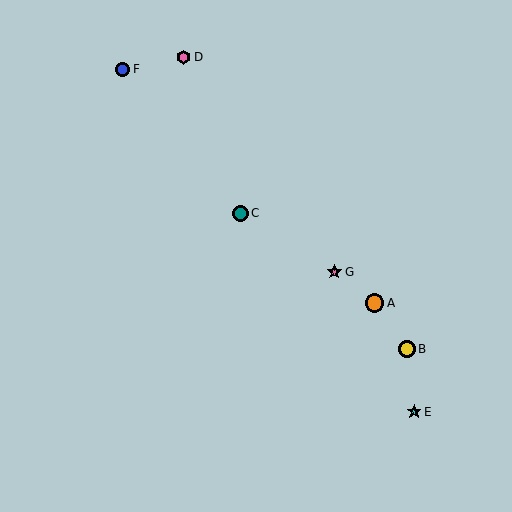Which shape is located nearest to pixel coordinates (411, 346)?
The yellow circle (labeled B) at (407, 349) is nearest to that location.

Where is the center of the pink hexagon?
The center of the pink hexagon is at (184, 57).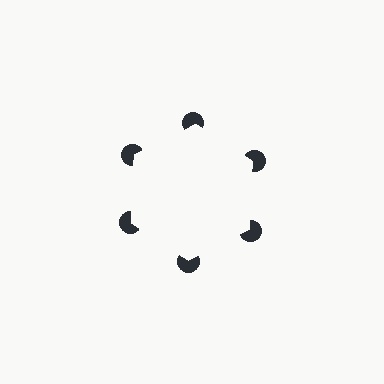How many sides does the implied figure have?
6 sides.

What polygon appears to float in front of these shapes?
An illusory hexagon — its edges are inferred from the aligned wedge cuts in the pac-man discs, not physically drawn.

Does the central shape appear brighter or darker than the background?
It typically appears slightly brighter than the background, even though no actual brightness change is drawn.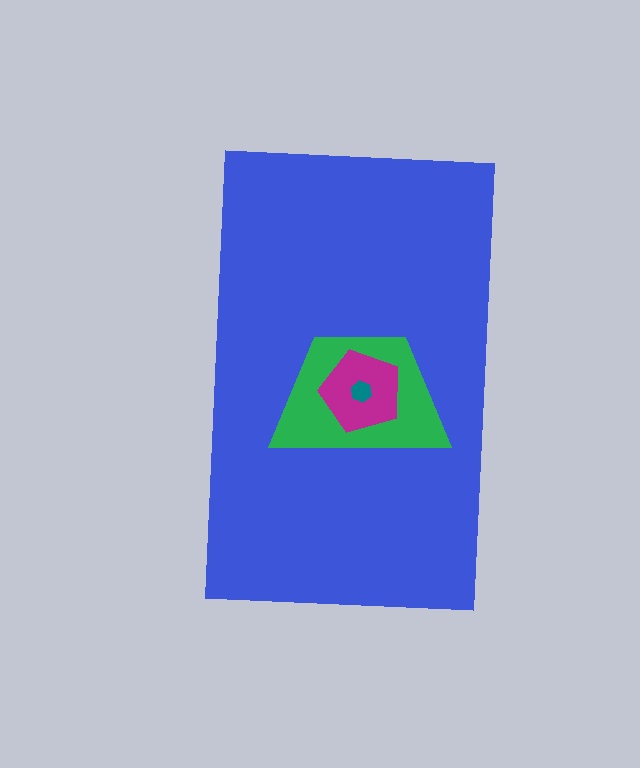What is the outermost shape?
The blue rectangle.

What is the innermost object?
The teal hexagon.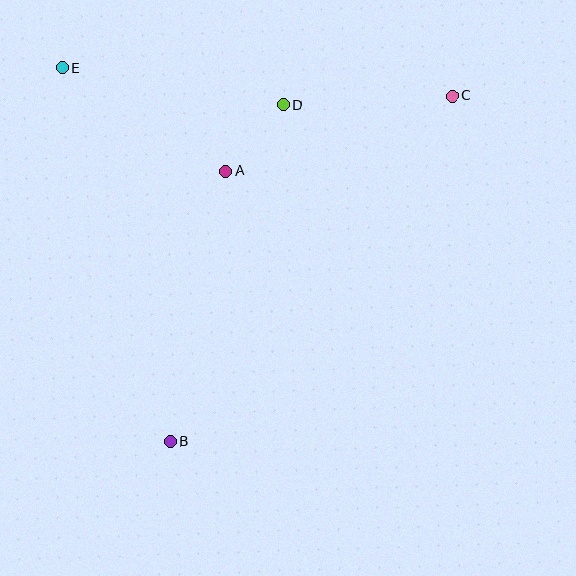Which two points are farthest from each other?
Points B and C are farthest from each other.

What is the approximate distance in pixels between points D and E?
The distance between D and E is approximately 224 pixels.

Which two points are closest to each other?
Points A and D are closest to each other.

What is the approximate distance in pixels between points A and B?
The distance between A and B is approximately 276 pixels.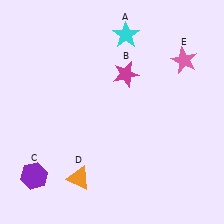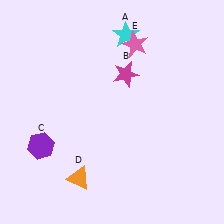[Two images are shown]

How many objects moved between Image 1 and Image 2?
2 objects moved between the two images.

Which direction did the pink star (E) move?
The pink star (E) moved left.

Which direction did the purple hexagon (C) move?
The purple hexagon (C) moved up.